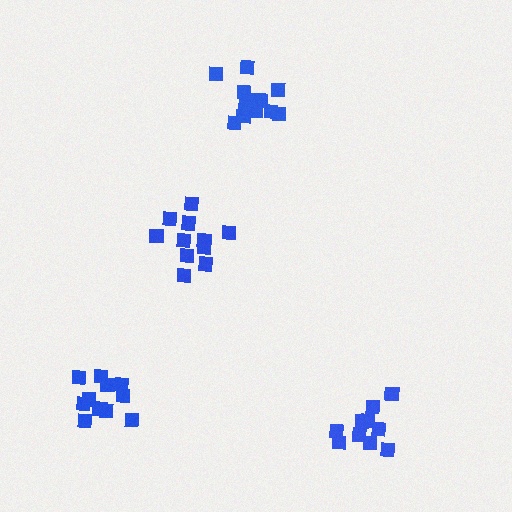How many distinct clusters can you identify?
There are 4 distinct clusters.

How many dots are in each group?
Group 1: 13 dots, Group 2: 11 dots, Group 3: 10 dots, Group 4: 11 dots (45 total).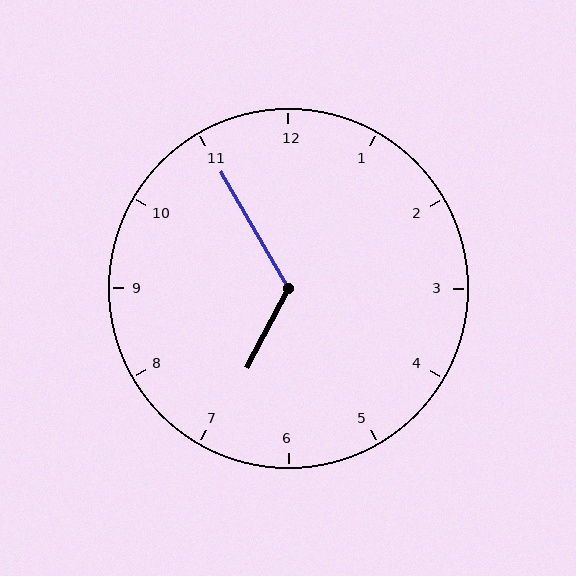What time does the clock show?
6:55.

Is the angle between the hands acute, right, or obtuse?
It is obtuse.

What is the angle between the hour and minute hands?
Approximately 122 degrees.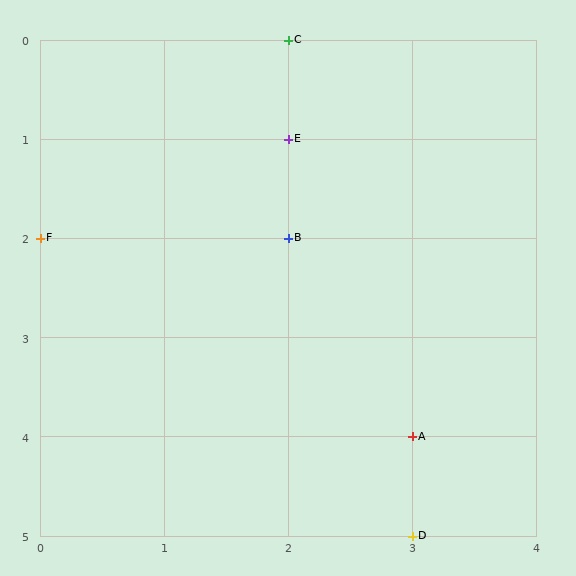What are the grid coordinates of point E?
Point E is at grid coordinates (2, 1).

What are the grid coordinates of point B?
Point B is at grid coordinates (2, 2).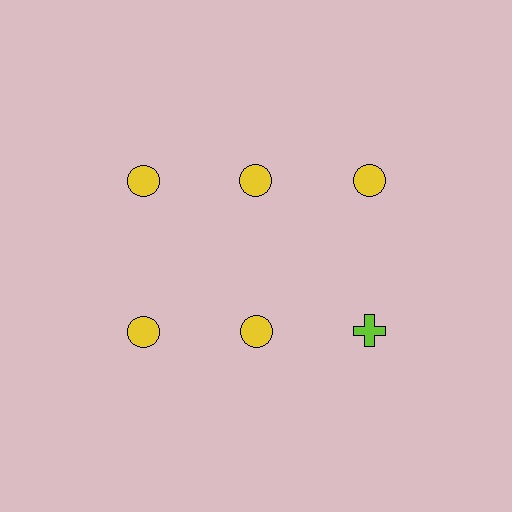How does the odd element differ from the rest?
It differs in both color (lime instead of yellow) and shape (cross instead of circle).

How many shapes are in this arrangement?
There are 6 shapes arranged in a grid pattern.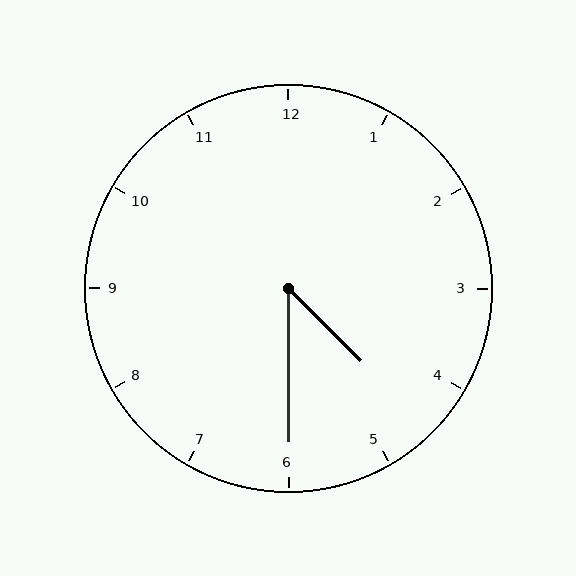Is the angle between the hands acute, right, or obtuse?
It is acute.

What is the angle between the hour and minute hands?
Approximately 45 degrees.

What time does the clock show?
4:30.